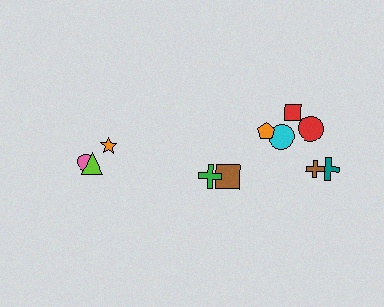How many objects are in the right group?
There are 8 objects.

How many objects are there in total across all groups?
There are 11 objects.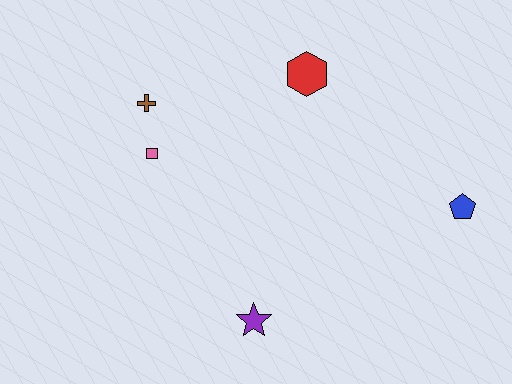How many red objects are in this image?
There is 1 red object.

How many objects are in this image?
There are 5 objects.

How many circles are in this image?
There are no circles.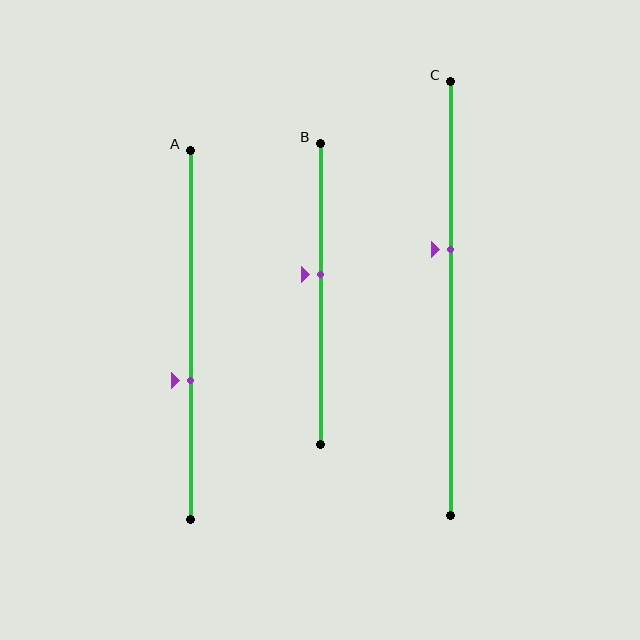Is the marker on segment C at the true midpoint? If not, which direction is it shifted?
No, the marker on segment C is shifted upward by about 11% of the segment length.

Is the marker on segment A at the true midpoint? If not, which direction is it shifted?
No, the marker on segment A is shifted downward by about 12% of the segment length.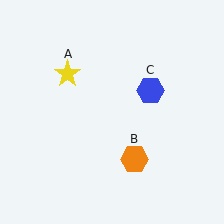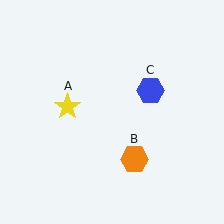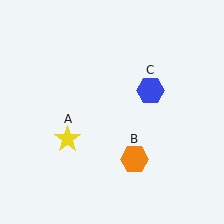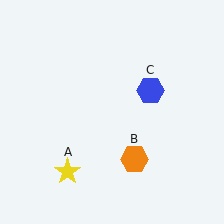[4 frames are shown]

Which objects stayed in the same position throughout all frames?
Orange hexagon (object B) and blue hexagon (object C) remained stationary.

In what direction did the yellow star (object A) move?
The yellow star (object A) moved down.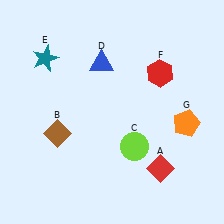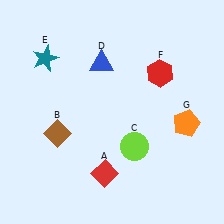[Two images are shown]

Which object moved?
The red diamond (A) moved left.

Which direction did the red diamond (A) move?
The red diamond (A) moved left.